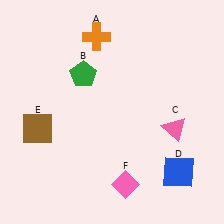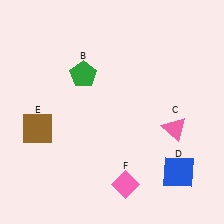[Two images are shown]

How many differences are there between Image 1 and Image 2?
There is 1 difference between the two images.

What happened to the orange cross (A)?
The orange cross (A) was removed in Image 2. It was in the top-left area of Image 1.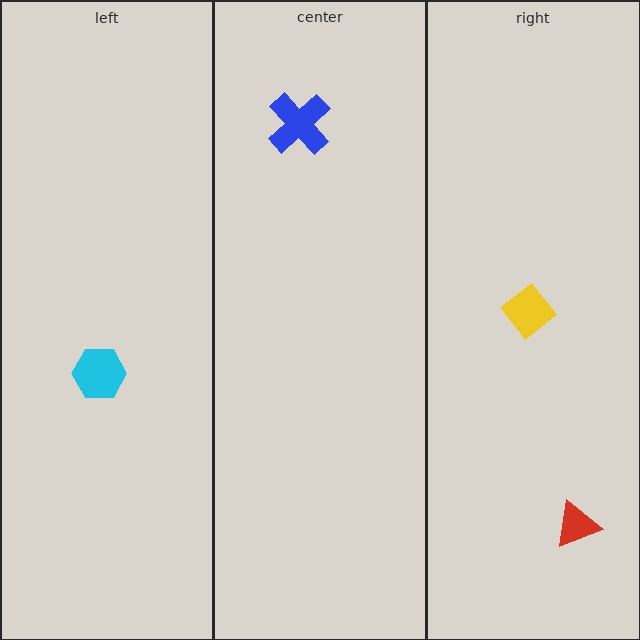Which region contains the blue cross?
The center region.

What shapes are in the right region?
The red triangle, the yellow diamond.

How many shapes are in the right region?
2.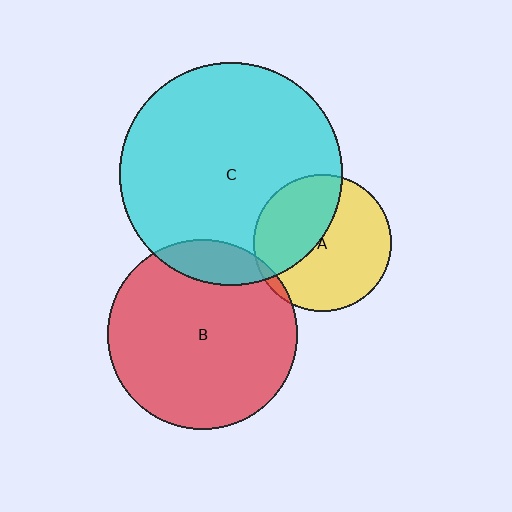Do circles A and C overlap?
Yes.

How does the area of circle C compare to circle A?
Approximately 2.6 times.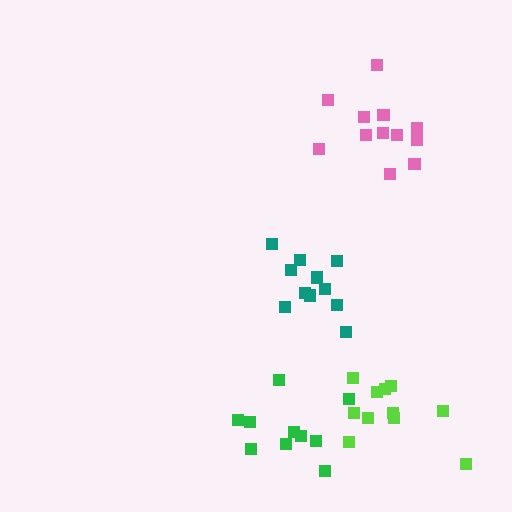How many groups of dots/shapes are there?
There are 4 groups.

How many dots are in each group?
Group 1: 10 dots, Group 2: 12 dots, Group 3: 12 dots, Group 4: 11 dots (45 total).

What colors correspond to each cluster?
The clusters are colored: green, teal, pink, lime.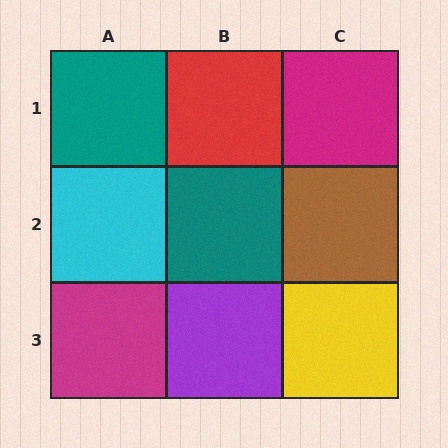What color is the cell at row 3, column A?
Magenta.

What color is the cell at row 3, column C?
Yellow.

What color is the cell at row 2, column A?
Cyan.